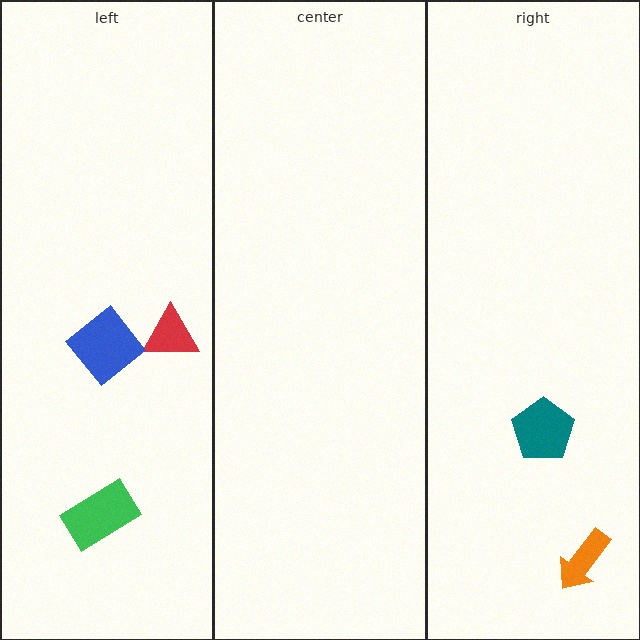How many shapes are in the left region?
3.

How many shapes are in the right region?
2.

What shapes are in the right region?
The teal pentagon, the orange arrow.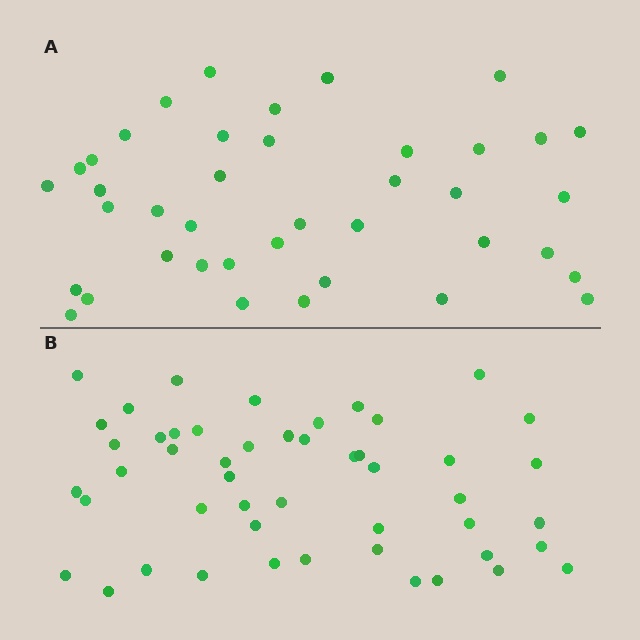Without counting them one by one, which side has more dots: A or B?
Region B (the bottom region) has more dots.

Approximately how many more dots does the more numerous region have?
Region B has roughly 8 or so more dots than region A.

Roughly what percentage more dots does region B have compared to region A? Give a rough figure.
About 20% more.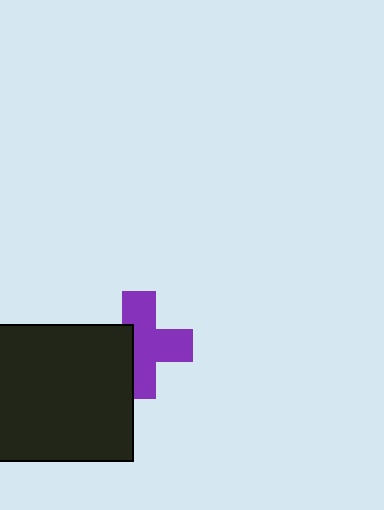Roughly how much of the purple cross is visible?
Most of it is visible (roughly 66%).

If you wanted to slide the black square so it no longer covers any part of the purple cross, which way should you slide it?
Slide it left — that is the most direct way to separate the two shapes.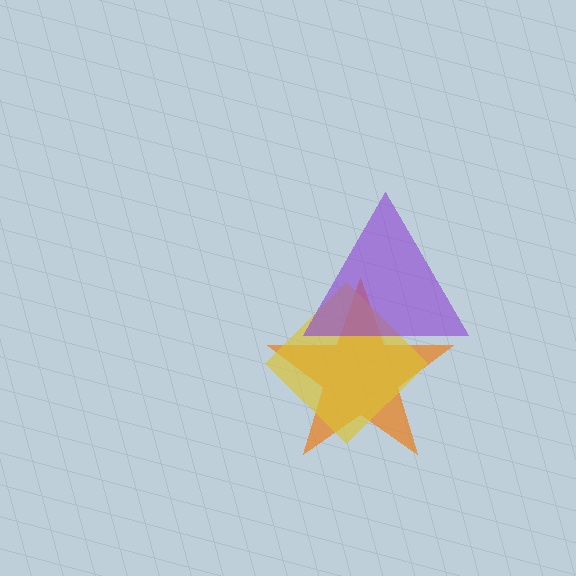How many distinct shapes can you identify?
There are 3 distinct shapes: an orange star, a yellow diamond, a purple triangle.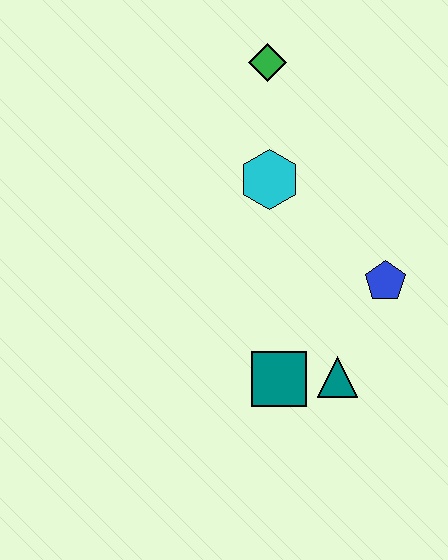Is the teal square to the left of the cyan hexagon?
No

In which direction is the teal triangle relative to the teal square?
The teal triangle is to the right of the teal square.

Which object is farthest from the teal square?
The green diamond is farthest from the teal square.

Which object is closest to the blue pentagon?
The teal triangle is closest to the blue pentagon.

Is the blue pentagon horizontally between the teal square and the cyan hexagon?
No